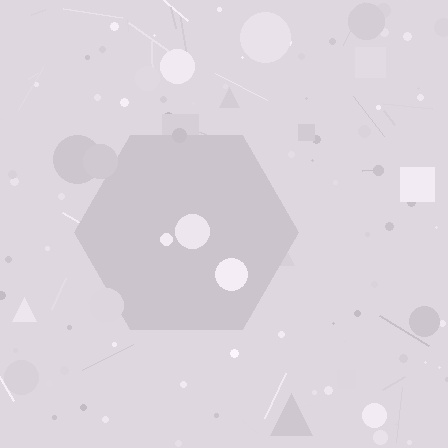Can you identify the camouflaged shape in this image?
The camouflaged shape is a hexagon.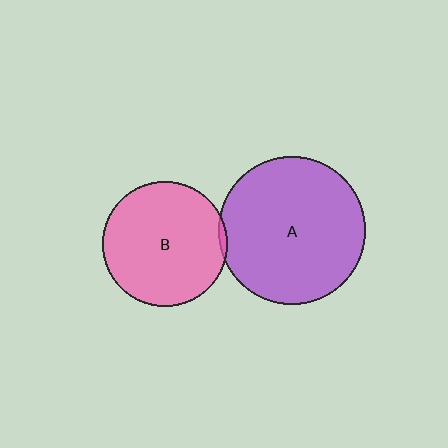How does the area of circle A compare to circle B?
Approximately 1.4 times.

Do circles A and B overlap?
Yes.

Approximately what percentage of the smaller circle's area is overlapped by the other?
Approximately 5%.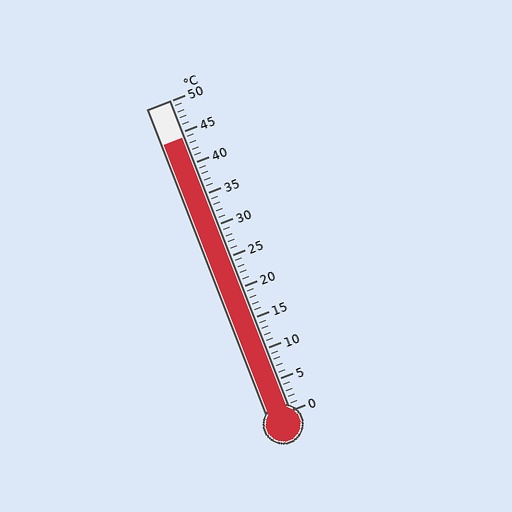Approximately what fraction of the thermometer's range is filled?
The thermometer is filled to approximately 90% of its range.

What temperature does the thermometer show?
The thermometer shows approximately 44°C.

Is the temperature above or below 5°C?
The temperature is above 5°C.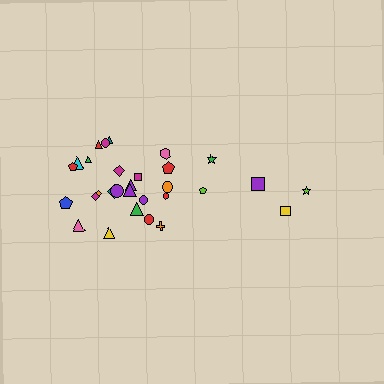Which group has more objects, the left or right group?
The left group.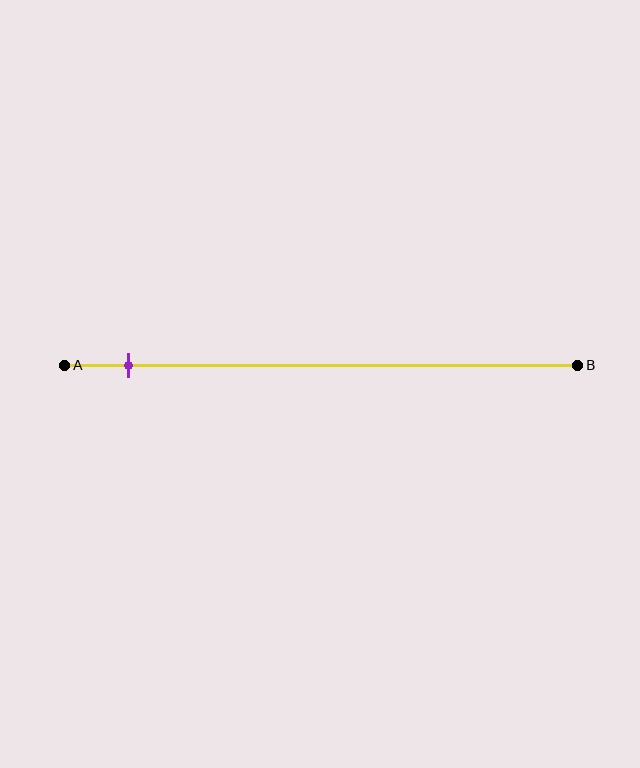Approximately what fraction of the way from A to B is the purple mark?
The purple mark is approximately 15% of the way from A to B.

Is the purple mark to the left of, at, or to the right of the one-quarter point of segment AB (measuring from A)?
The purple mark is to the left of the one-quarter point of segment AB.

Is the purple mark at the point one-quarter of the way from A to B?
No, the mark is at about 15% from A, not at the 25% one-quarter point.